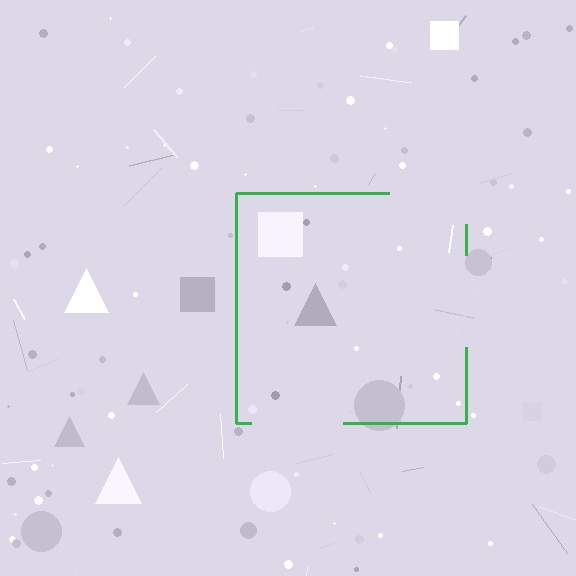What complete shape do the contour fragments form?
The contour fragments form a square.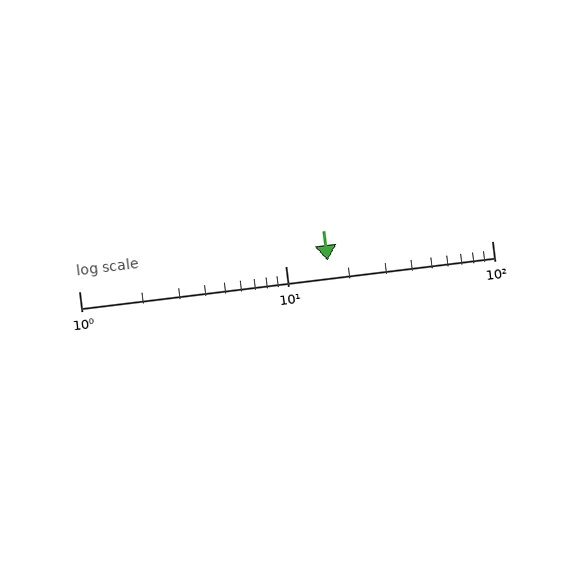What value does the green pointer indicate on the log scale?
The pointer indicates approximately 16.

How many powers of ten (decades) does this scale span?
The scale spans 2 decades, from 1 to 100.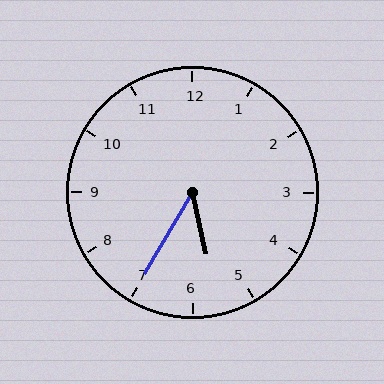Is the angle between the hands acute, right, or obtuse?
It is acute.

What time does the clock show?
5:35.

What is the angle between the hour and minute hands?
Approximately 42 degrees.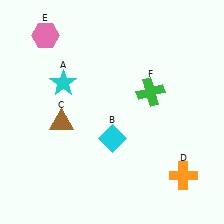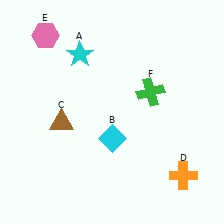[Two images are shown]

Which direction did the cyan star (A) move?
The cyan star (A) moved up.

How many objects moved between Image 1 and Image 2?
1 object moved between the two images.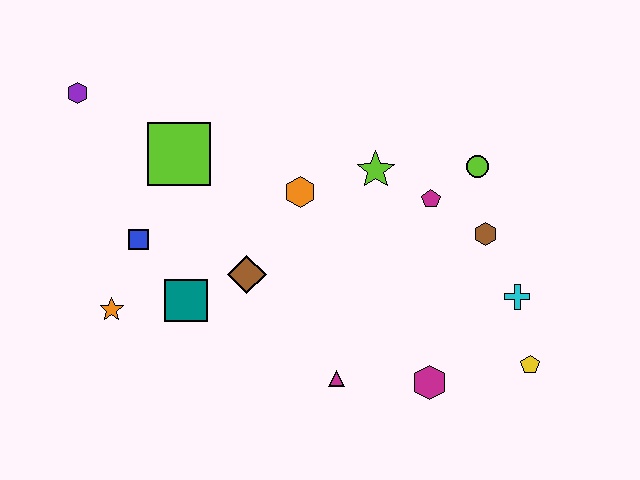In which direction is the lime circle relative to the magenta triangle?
The lime circle is above the magenta triangle.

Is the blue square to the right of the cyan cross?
No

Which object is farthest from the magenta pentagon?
The purple hexagon is farthest from the magenta pentagon.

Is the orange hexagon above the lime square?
No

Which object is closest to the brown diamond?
The teal square is closest to the brown diamond.